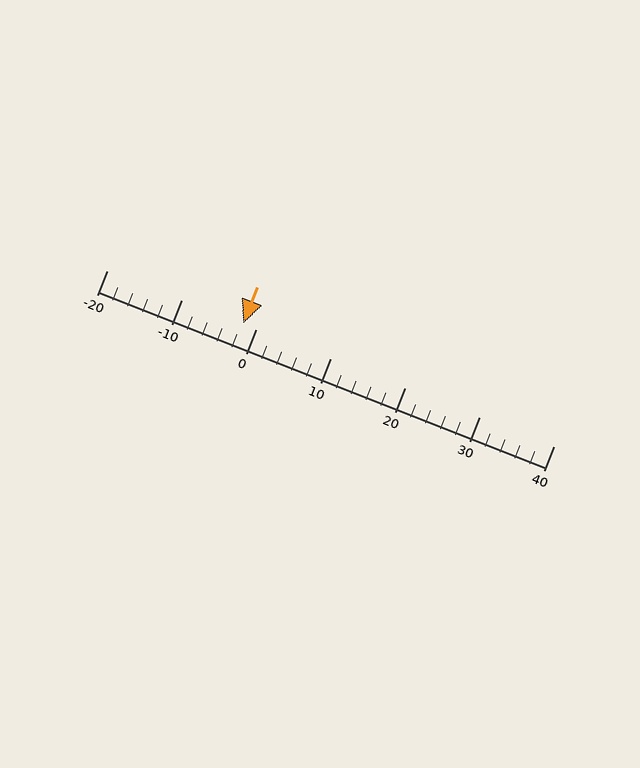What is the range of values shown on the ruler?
The ruler shows values from -20 to 40.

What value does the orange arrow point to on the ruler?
The orange arrow points to approximately -2.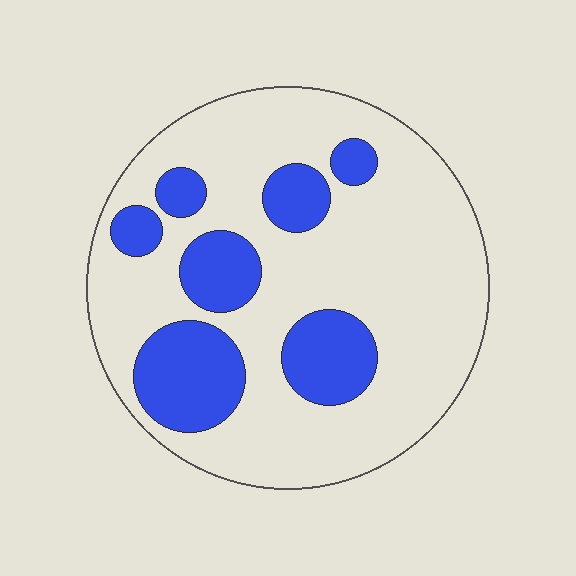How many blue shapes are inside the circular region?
7.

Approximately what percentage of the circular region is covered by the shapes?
Approximately 25%.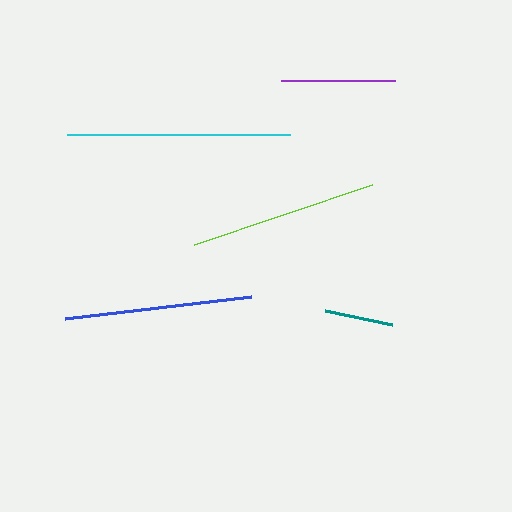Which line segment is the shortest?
The teal line is the shortest at approximately 69 pixels.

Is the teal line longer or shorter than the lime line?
The lime line is longer than the teal line.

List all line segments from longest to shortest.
From longest to shortest: cyan, lime, blue, purple, teal.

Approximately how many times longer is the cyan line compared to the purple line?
The cyan line is approximately 2.0 times the length of the purple line.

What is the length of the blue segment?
The blue segment is approximately 188 pixels long.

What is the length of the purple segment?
The purple segment is approximately 114 pixels long.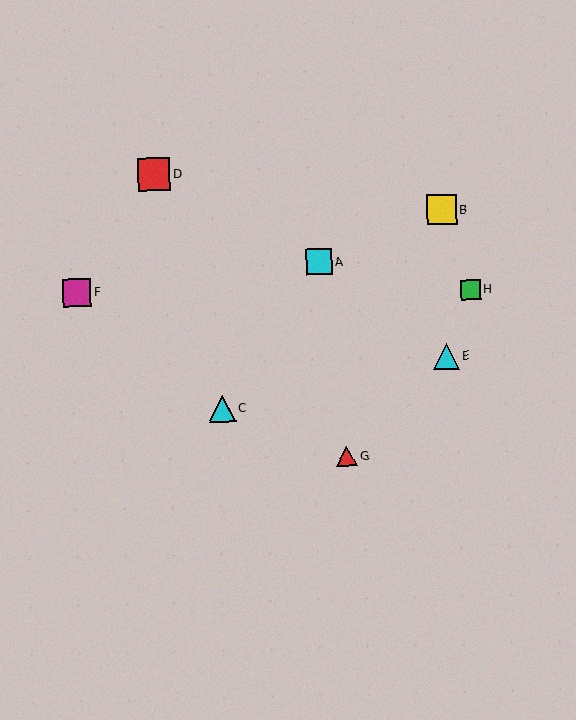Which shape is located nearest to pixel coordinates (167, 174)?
The red square (labeled D) at (154, 175) is nearest to that location.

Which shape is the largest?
The red square (labeled D) is the largest.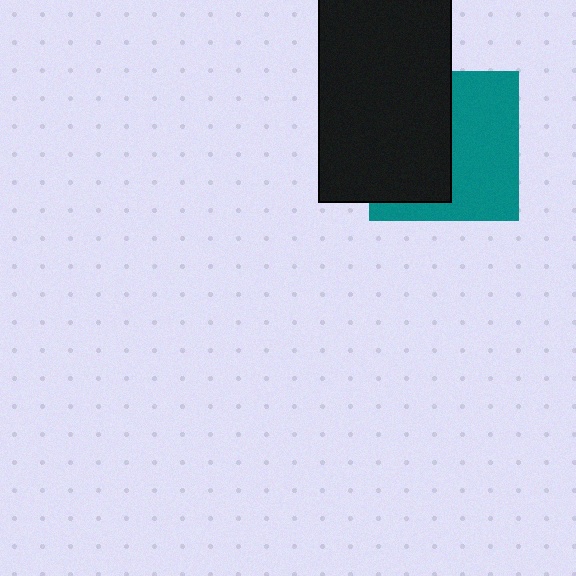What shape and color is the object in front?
The object in front is a black rectangle.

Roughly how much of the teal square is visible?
About half of it is visible (roughly 52%).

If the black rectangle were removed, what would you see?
You would see the complete teal square.